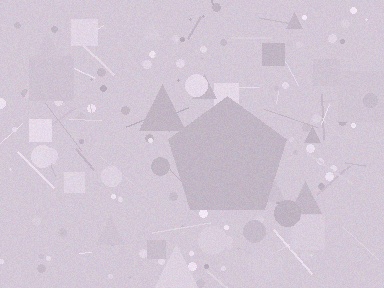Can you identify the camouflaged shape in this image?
The camouflaged shape is a pentagon.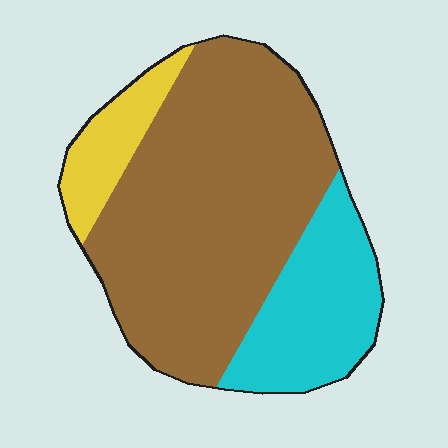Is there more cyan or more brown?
Brown.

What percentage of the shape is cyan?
Cyan takes up about one quarter (1/4) of the shape.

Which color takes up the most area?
Brown, at roughly 65%.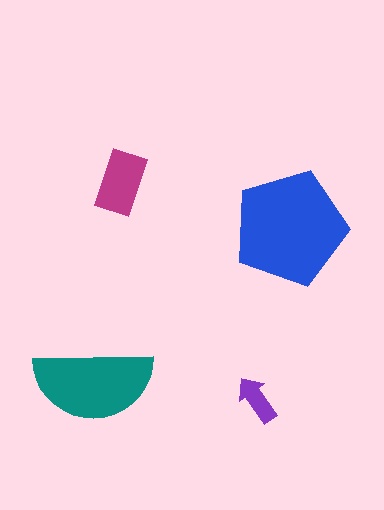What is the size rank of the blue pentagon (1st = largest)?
1st.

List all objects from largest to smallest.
The blue pentagon, the teal semicircle, the magenta rectangle, the purple arrow.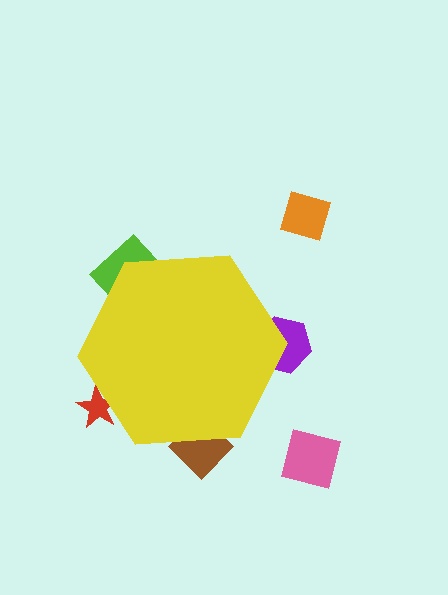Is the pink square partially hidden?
No, the pink square is fully visible.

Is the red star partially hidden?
Yes, the red star is partially hidden behind the yellow hexagon.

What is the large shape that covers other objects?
A yellow hexagon.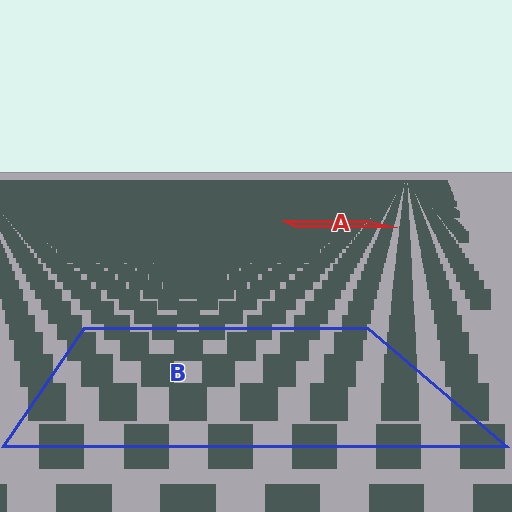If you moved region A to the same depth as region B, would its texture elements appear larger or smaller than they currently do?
They would appear larger. At a closer depth, the same texture elements are projected at a bigger on-screen size.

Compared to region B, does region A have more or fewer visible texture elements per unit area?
Region A has more texture elements per unit area — they are packed more densely because it is farther away.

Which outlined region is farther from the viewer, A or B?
Region A is farther from the viewer — the texture elements inside it appear smaller and more densely packed.